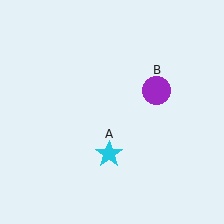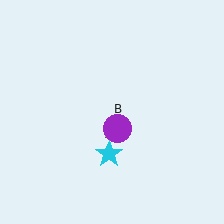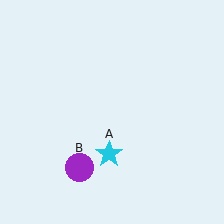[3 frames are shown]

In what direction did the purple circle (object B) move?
The purple circle (object B) moved down and to the left.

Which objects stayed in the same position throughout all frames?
Cyan star (object A) remained stationary.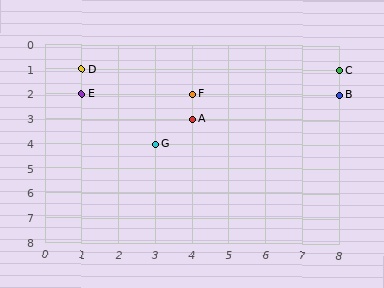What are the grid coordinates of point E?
Point E is at grid coordinates (1, 2).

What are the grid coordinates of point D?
Point D is at grid coordinates (1, 1).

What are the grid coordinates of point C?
Point C is at grid coordinates (8, 1).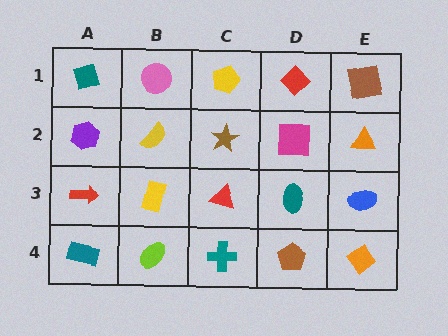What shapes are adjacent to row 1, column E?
An orange triangle (row 2, column E), a red diamond (row 1, column D).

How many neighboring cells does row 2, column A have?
3.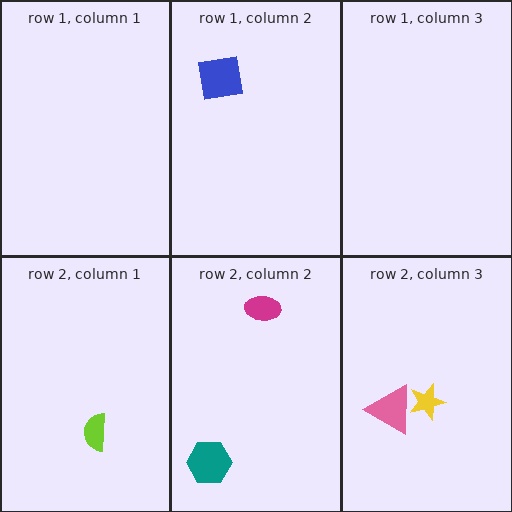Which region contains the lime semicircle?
The row 2, column 1 region.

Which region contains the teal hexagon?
The row 2, column 2 region.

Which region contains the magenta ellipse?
The row 2, column 2 region.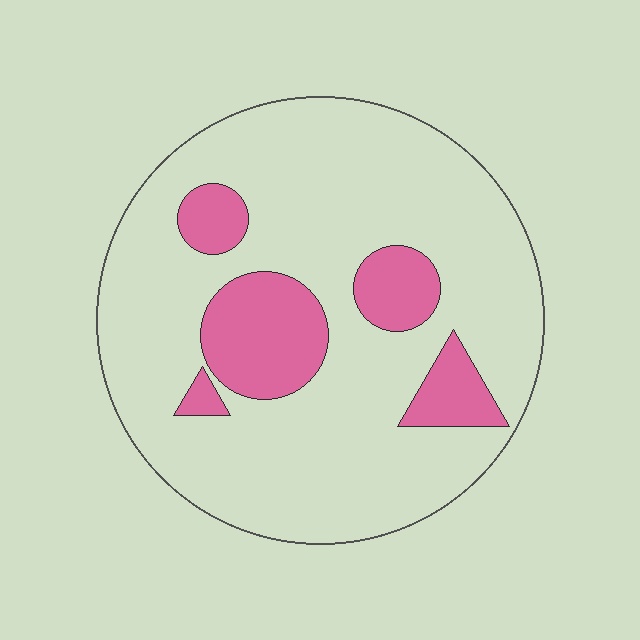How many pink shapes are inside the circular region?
5.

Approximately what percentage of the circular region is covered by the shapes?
Approximately 20%.